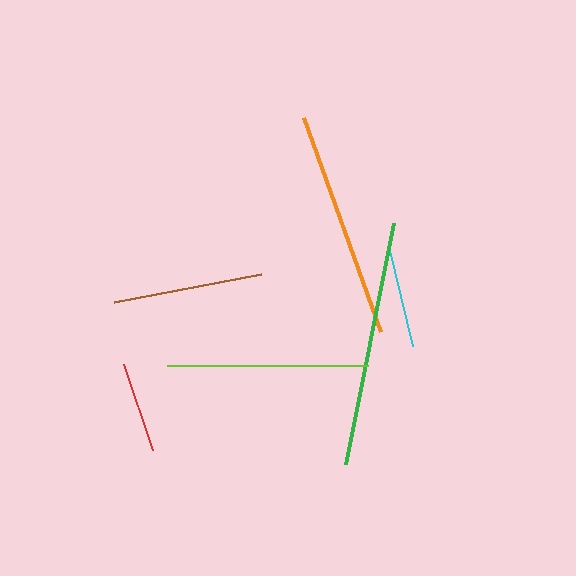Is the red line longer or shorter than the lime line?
The lime line is longer than the red line.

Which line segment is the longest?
The green line is the longest at approximately 246 pixels.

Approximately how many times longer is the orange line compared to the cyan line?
The orange line is approximately 2.2 times the length of the cyan line.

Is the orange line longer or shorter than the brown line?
The orange line is longer than the brown line.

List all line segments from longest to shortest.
From longest to shortest: green, orange, lime, brown, cyan, red.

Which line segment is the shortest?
The red line is the shortest at approximately 90 pixels.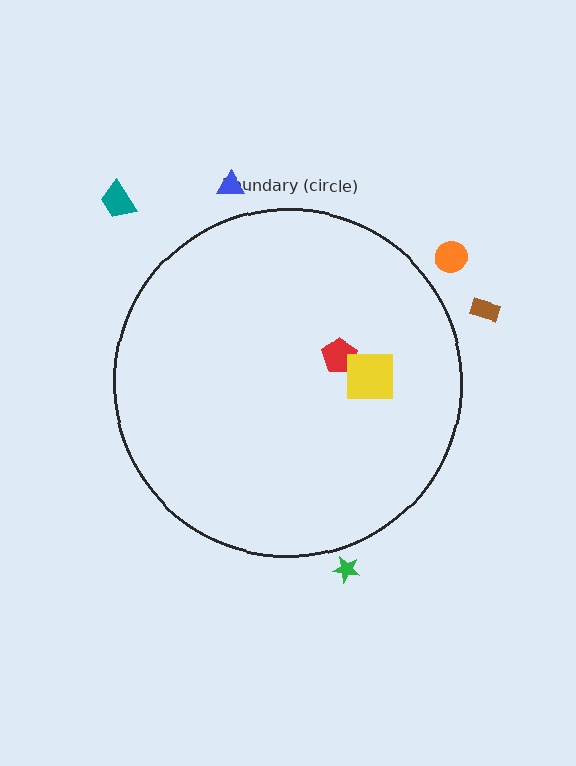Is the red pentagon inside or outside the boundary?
Inside.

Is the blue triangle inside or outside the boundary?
Outside.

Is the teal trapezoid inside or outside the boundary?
Outside.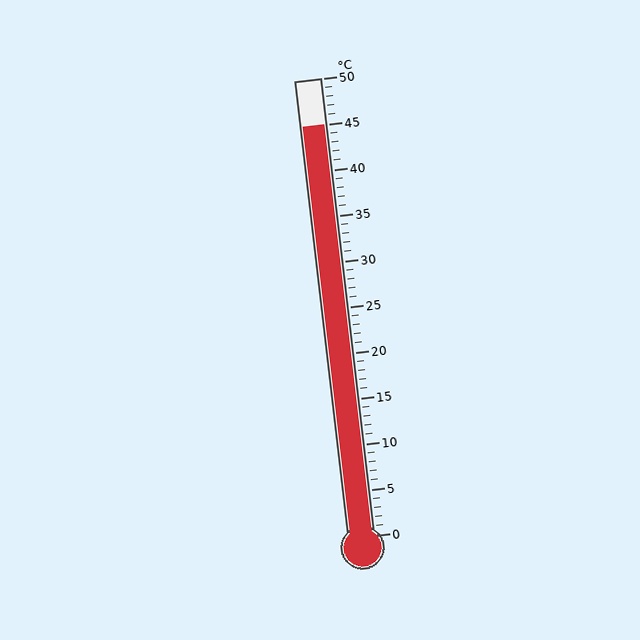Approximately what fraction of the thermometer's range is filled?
The thermometer is filled to approximately 90% of its range.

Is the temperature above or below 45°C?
The temperature is at 45°C.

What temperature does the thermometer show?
The thermometer shows approximately 45°C.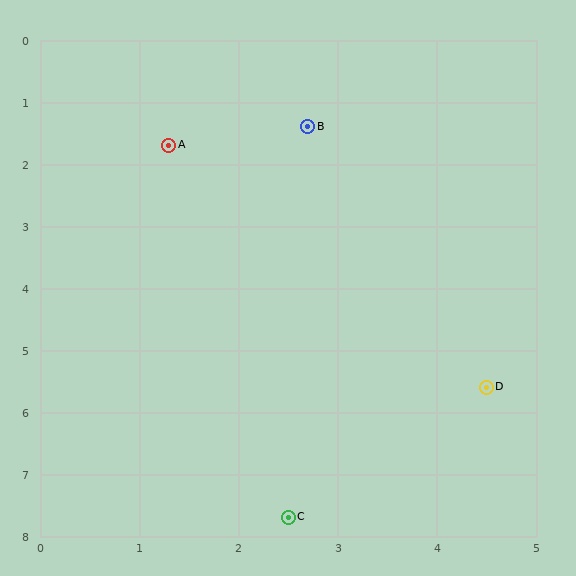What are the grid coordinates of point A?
Point A is at approximately (1.3, 1.7).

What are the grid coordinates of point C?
Point C is at approximately (2.5, 7.7).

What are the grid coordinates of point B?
Point B is at approximately (2.7, 1.4).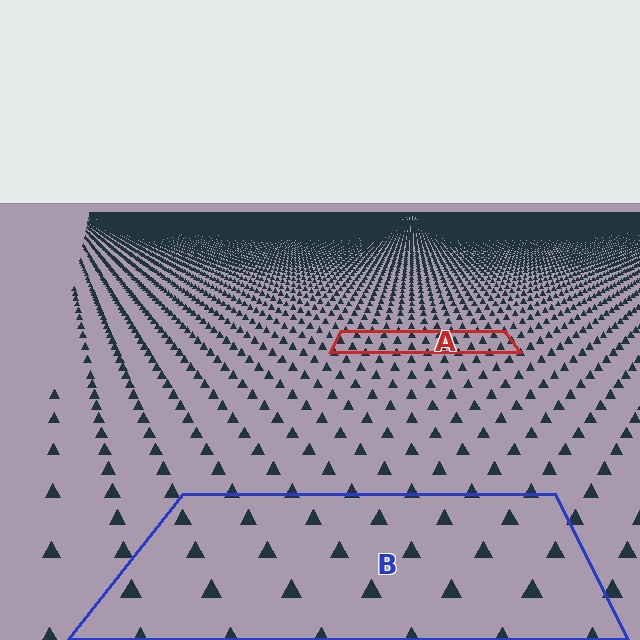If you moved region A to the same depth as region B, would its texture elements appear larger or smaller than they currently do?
They would appear larger. At a closer depth, the same texture elements are projected at a bigger on-screen size.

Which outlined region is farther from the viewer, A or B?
Region A is farther from the viewer — the texture elements inside it appear smaller and more densely packed.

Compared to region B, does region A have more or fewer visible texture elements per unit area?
Region A has more texture elements per unit area — they are packed more densely because it is farther away.